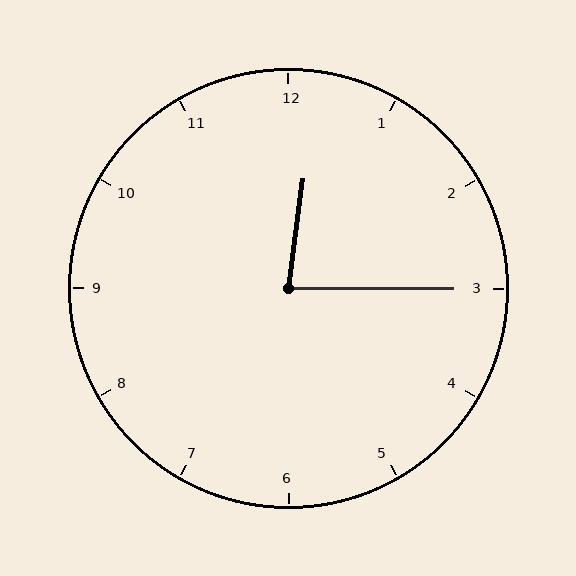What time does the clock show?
12:15.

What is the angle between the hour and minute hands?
Approximately 82 degrees.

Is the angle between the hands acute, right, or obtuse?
It is acute.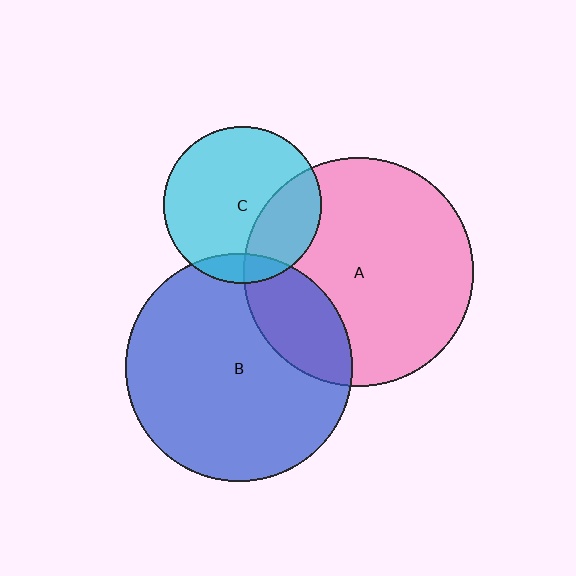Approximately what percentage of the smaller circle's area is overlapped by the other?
Approximately 10%.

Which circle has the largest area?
Circle A (pink).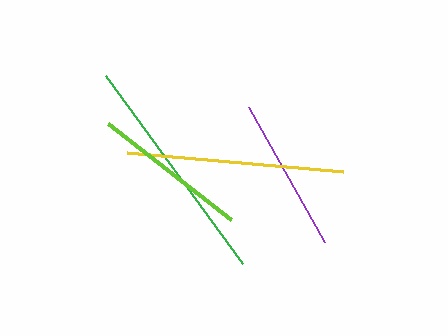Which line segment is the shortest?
The purple line is the shortest at approximately 155 pixels.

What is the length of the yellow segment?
The yellow segment is approximately 217 pixels long.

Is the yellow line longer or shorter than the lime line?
The yellow line is longer than the lime line.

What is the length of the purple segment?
The purple segment is approximately 155 pixels long.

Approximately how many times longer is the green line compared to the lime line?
The green line is approximately 1.5 times the length of the lime line.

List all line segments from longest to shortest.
From longest to shortest: green, yellow, lime, purple.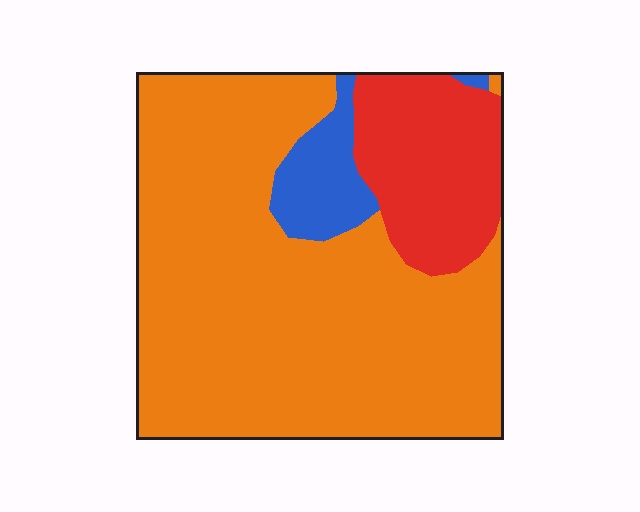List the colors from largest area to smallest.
From largest to smallest: orange, red, blue.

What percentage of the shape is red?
Red covers around 20% of the shape.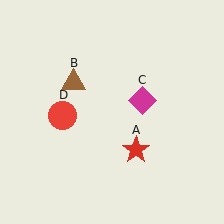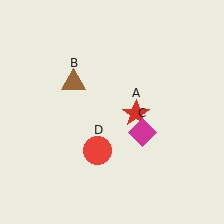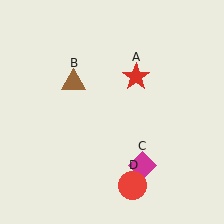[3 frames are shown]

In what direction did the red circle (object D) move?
The red circle (object D) moved down and to the right.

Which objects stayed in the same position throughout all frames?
Brown triangle (object B) remained stationary.